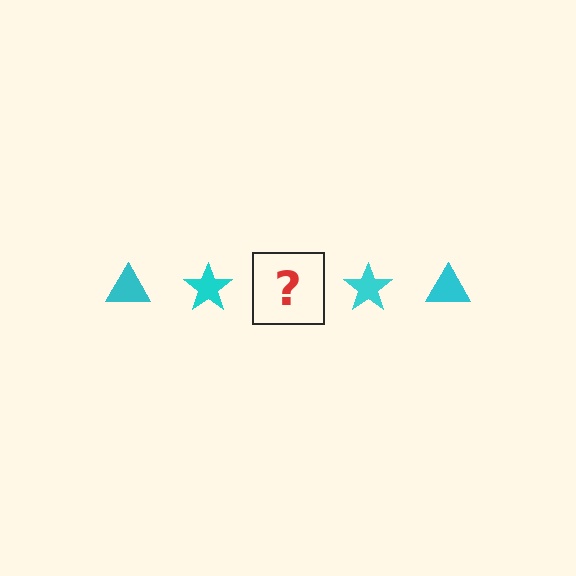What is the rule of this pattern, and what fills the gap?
The rule is that the pattern cycles through triangle, star shapes in cyan. The gap should be filled with a cyan triangle.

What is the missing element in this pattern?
The missing element is a cyan triangle.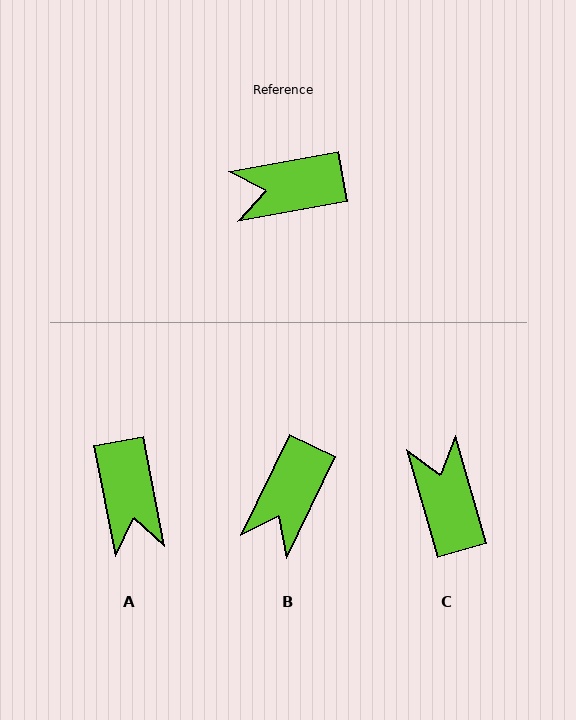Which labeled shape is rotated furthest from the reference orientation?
A, about 91 degrees away.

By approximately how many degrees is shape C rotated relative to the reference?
Approximately 84 degrees clockwise.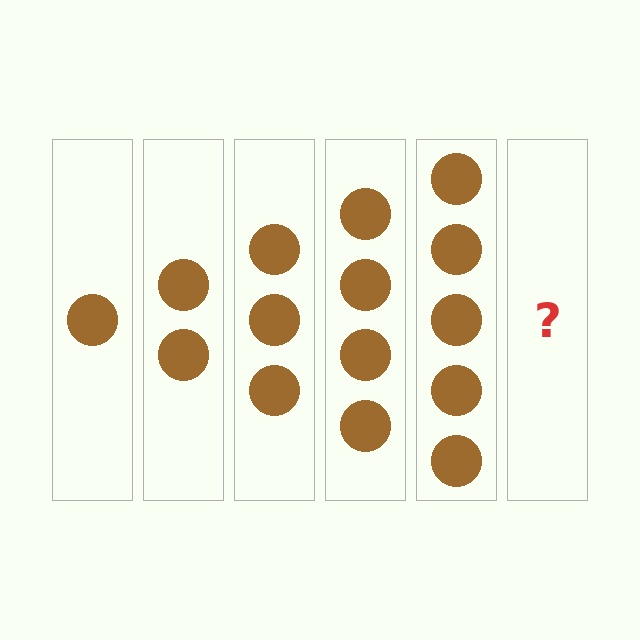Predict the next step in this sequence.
The next step is 6 circles.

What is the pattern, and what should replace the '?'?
The pattern is that each step adds one more circle. The '?' should be 6 circles.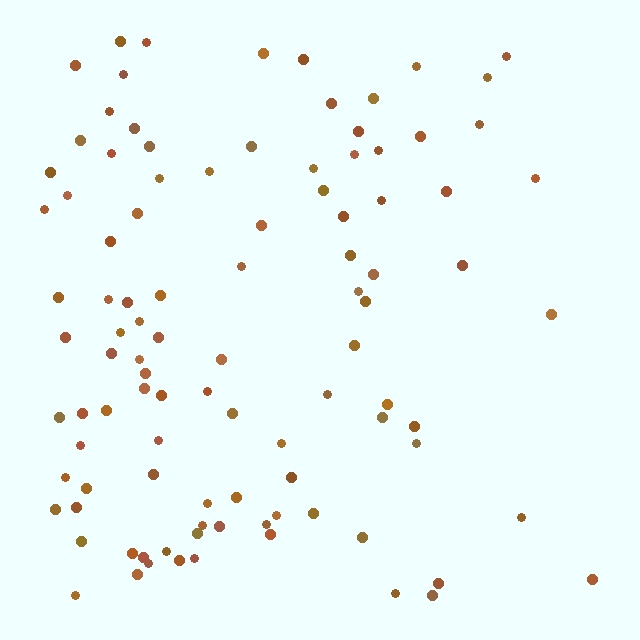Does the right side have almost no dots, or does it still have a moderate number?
Still a moderate number, just noticeably fewer than the left.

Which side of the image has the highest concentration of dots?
The left.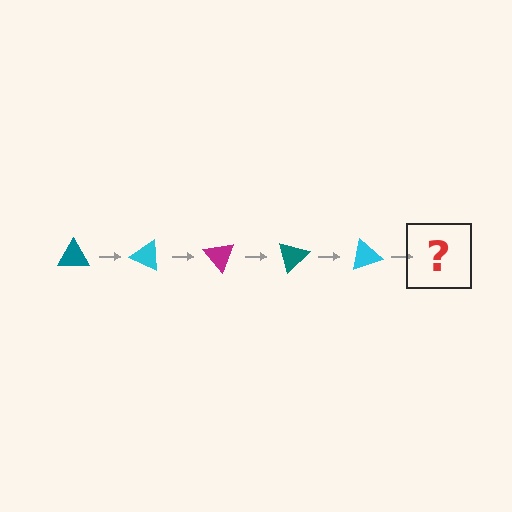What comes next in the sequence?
The next element should be a magenta triangle, rotated 125 degrees from the start.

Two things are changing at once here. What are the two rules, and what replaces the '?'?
The two rules are that it rotates 25 degrees each step and the color cycles through teal, cyan, and magenta. The '?' should be a magenta triangle, rotated 125 degrees from the start.